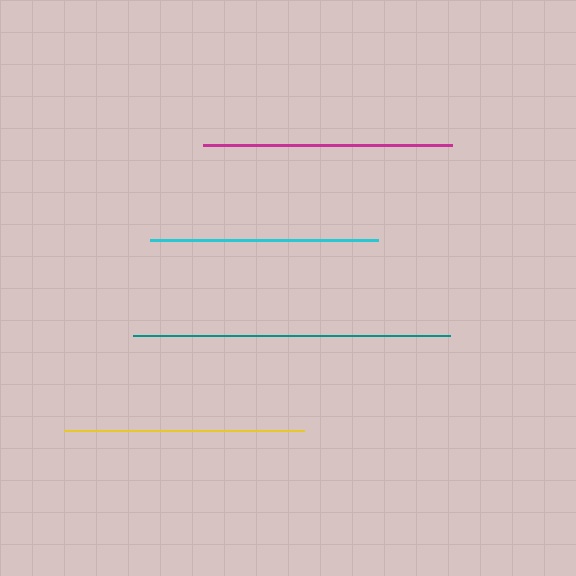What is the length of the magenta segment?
The magenta segment is approximately 248 pixels long.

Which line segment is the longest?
The teal line is the longest at approximately 318 pixels.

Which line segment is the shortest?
The cyan line is the shortest at approximately 228 pixels.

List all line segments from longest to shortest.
From longest to shortest: teal, magenta, yellow, cyan.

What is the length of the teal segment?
The teal segment is approximately 318 pixels long.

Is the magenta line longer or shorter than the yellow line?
The magenta line is longer than the yellow line.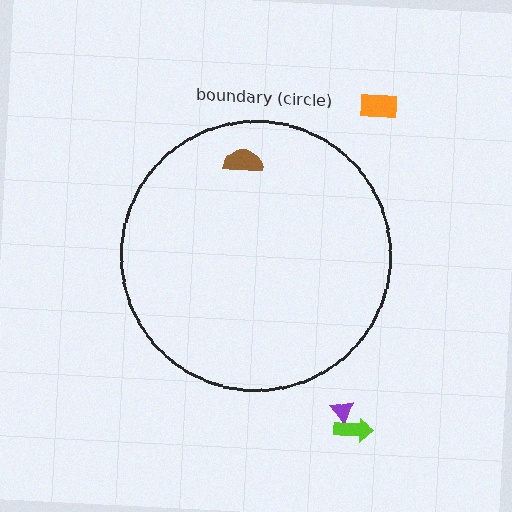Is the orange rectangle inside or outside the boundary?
Outside.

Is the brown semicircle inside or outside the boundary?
Inside.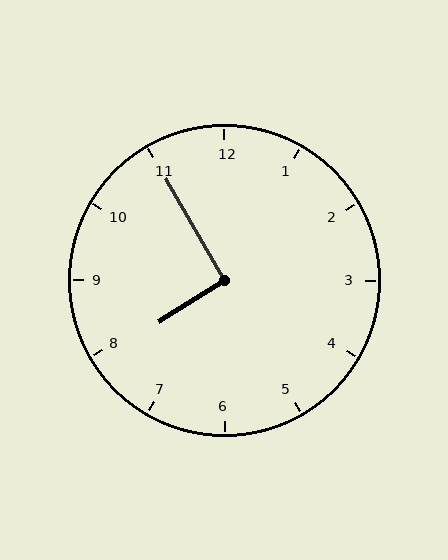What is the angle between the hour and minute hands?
Approximately 92 degrees.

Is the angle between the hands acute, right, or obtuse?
It is right.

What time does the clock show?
7:55.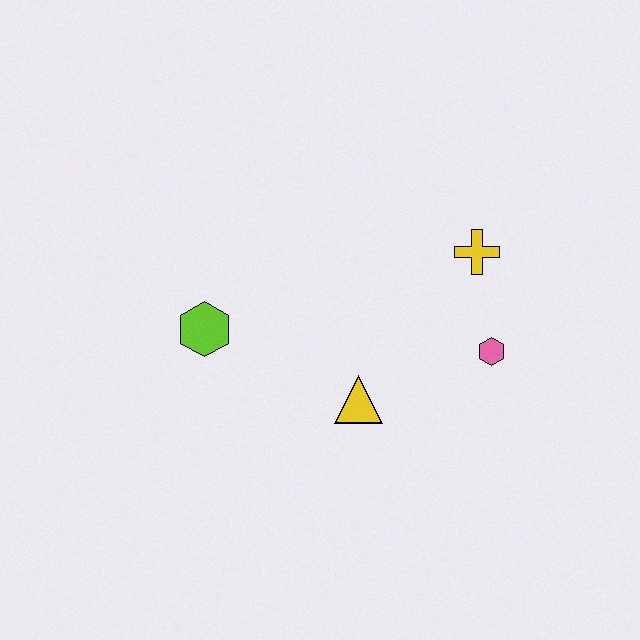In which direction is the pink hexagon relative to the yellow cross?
The pink hexagon is below the yellow cross.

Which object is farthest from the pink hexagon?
The lime hexagon is farthest from the pink hexagon.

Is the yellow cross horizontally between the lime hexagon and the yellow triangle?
No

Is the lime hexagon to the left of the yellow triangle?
Yes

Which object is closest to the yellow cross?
The pink hexagon is closest to the yellow cross.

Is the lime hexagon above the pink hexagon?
Yes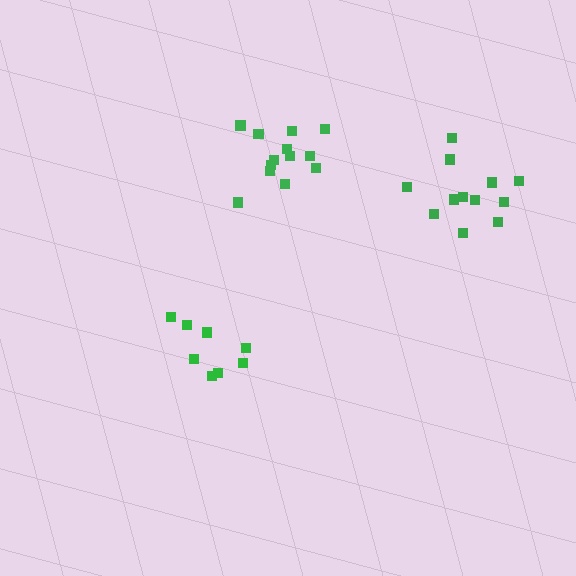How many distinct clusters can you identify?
There are 3 distinct clusters.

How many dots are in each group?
Group 1: 8 dots, Group 2: 13 dots, Group 3: 13 dots (34 total).